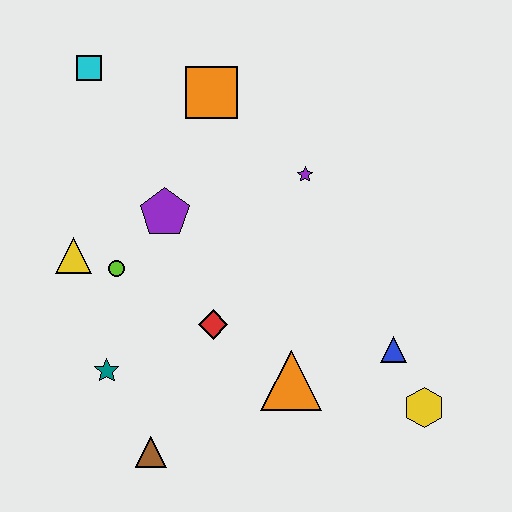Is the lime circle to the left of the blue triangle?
Yes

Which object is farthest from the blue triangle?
The cyan square is farthest from the blue triangle.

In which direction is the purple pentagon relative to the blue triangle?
The purple pentagon is to the left of the blue triangle.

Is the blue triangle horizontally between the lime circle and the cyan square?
No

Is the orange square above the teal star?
Yes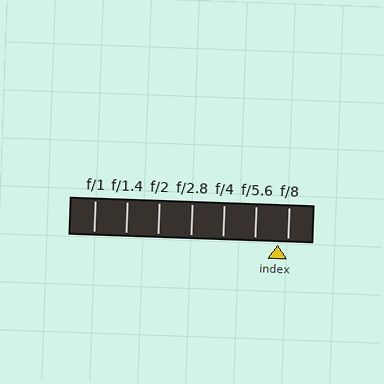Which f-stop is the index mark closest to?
The index mark is closest to f/8.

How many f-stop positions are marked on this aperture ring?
There are 7 f-stop positions marked.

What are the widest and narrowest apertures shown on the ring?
The widest aperture shown is f/1 and the narrowest is f/8.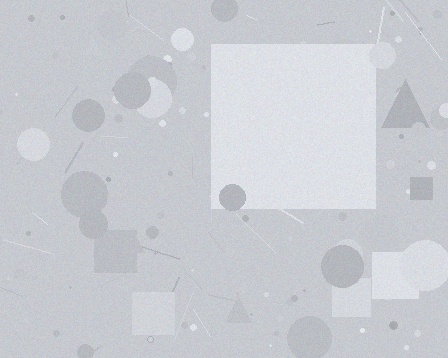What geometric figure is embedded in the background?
A square is embedded in the background.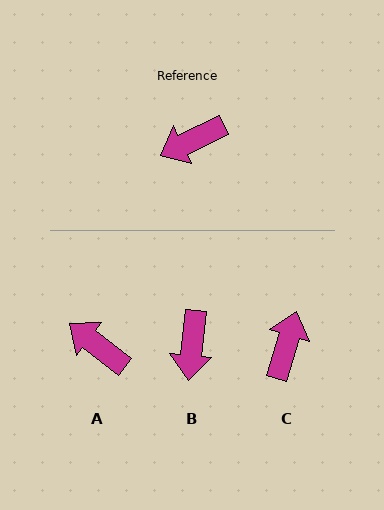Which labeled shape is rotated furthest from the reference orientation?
C, about 132 degrees away.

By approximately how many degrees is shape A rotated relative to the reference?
Approximately 64 degrees clockwise.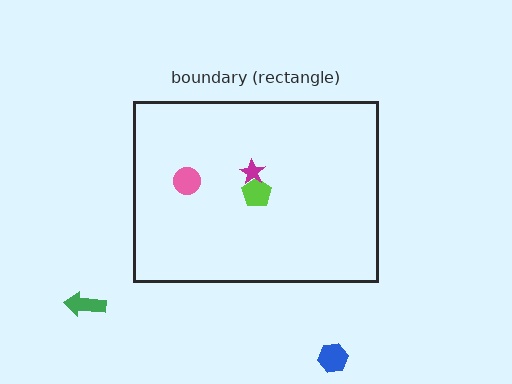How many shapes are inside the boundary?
3 inside, 2 outside.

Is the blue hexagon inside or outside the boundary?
Outside.